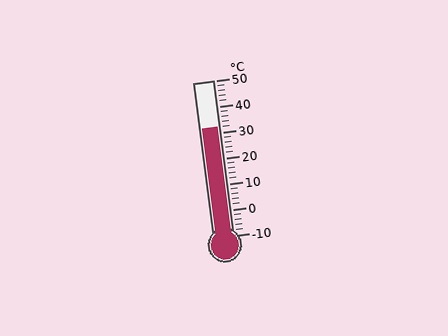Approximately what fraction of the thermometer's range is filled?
The thermometer is filled to approximately 70% of its range.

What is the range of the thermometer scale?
The thermometer scale ranges from -10°C to 50°C.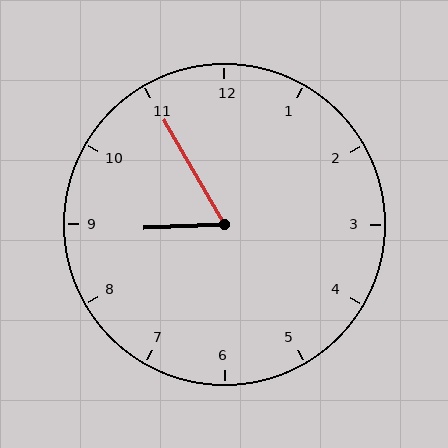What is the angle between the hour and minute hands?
Approximately 62 degrees.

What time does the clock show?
8:55.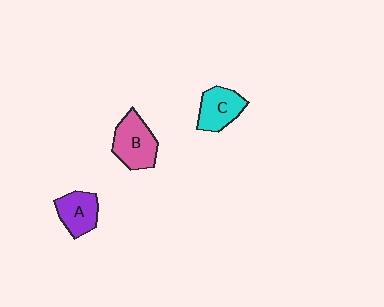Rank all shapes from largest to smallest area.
From largest to smallest: B (pink), C (cyan), A (purple).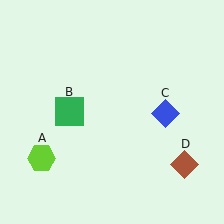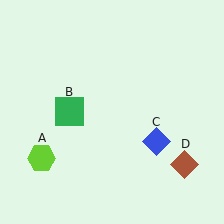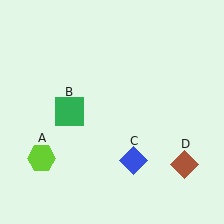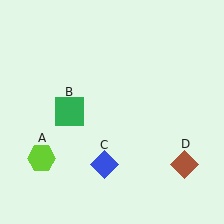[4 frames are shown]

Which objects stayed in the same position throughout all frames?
Lime hexagon (object A) and green square (object B) and brown diamond (object D) remained stationary.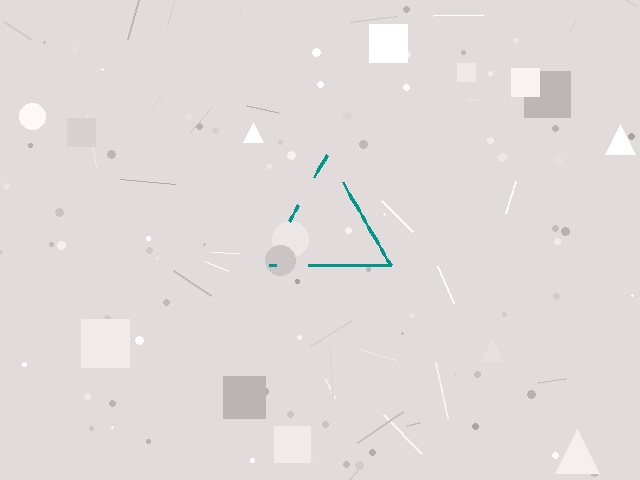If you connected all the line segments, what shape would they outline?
They would outline a triangle.